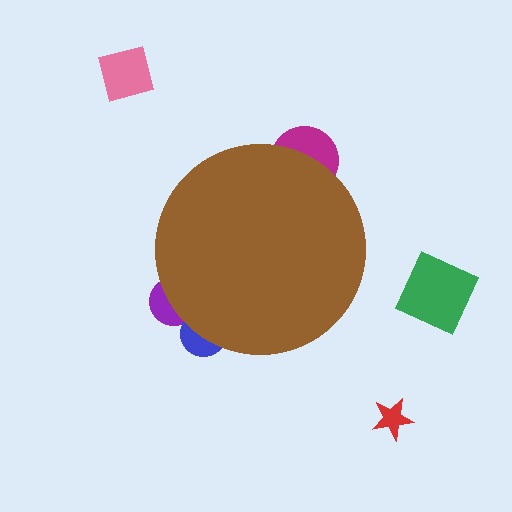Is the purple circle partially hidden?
Yes, the purple circle is partially hidden behind the brown circle.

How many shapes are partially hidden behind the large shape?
3 shapes are partially hidden.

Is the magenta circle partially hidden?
Yes, the magenta circle is partially hidden behind the brown circle.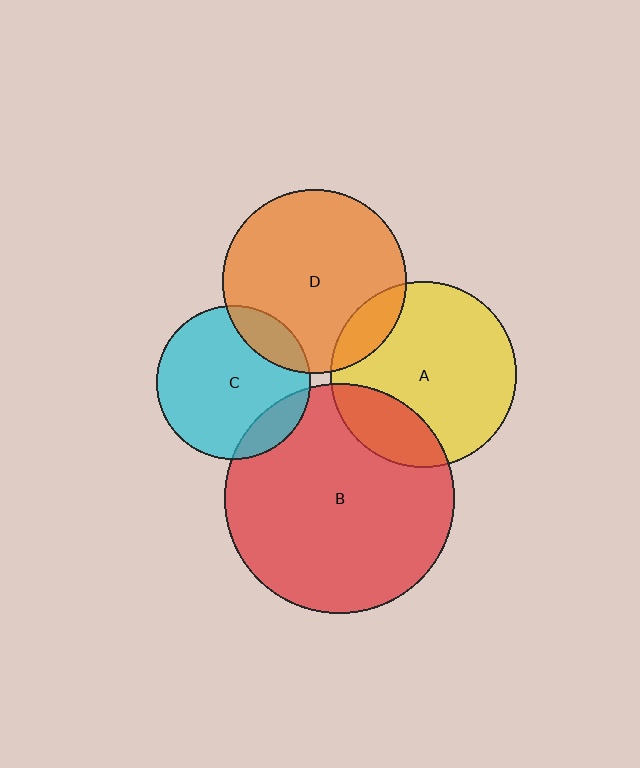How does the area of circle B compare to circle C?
Approximately 2.2 times.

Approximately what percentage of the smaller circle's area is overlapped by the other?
Approximately 15%.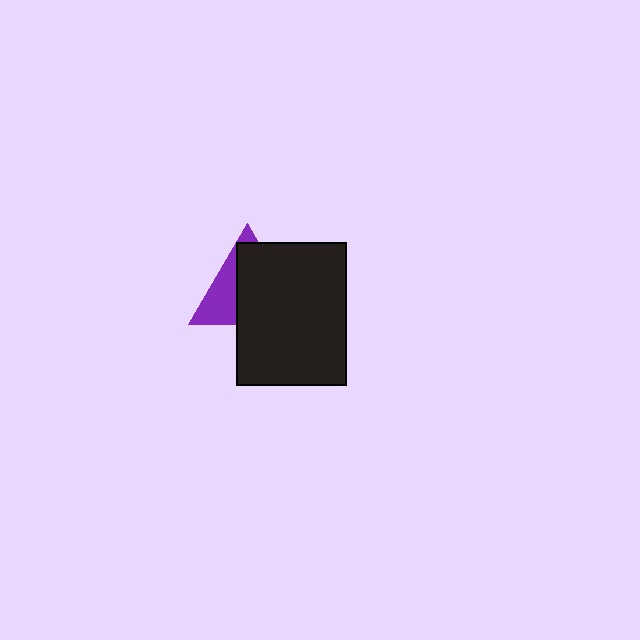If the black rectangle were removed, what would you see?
You would see the complete purple triangle.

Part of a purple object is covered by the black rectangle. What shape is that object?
It is a triangle.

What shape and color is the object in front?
The object in front is a black rectangle.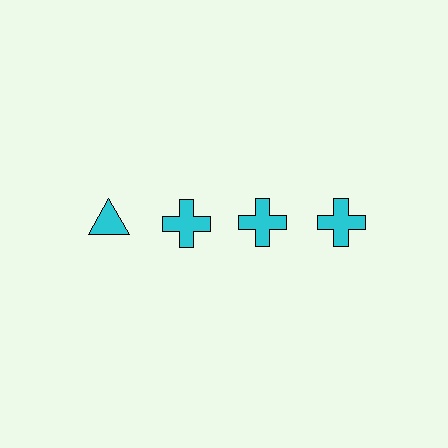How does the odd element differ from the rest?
It has a different shape: triangle instead of cross.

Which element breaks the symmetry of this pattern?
The cyan triangle in the top row, leftmost column breaks the symmetry. All other shapes are cyan crosses.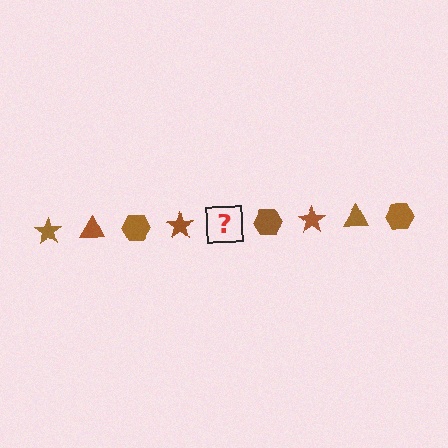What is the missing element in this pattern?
The missing element is a brown triangle.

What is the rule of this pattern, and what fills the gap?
The rule is that the pattern cycles through star, triangle, hexagon shapes in brown. The gap should be filled with a brown triangle.